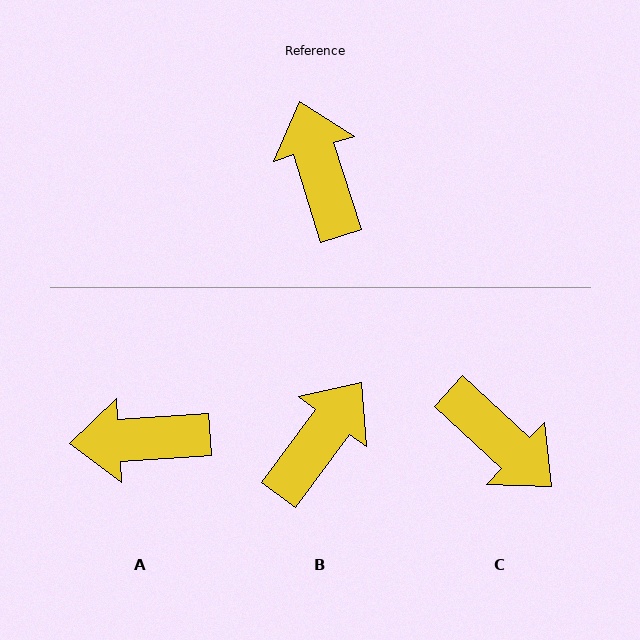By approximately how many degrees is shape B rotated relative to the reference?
Approximately 54 degrees clockwise.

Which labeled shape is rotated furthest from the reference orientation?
C, about 150 degrees away.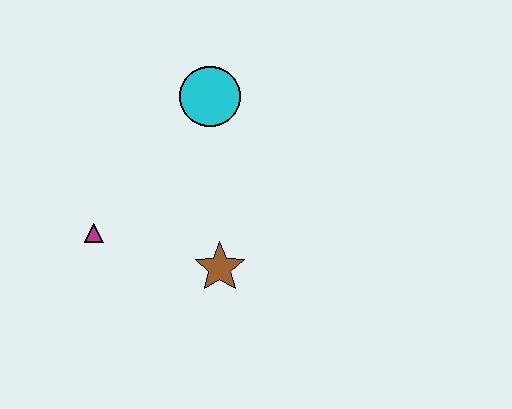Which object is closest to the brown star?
The magenta triangle is closest to the brown star.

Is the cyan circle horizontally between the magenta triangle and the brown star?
Yes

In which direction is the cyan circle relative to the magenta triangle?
The cyan circle is above the magenta triangle.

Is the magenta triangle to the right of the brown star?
No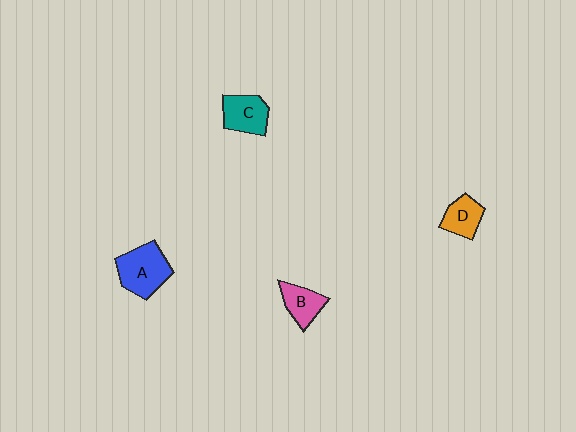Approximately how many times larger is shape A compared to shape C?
Approximately 1.3 times.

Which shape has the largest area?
Shape A (blue).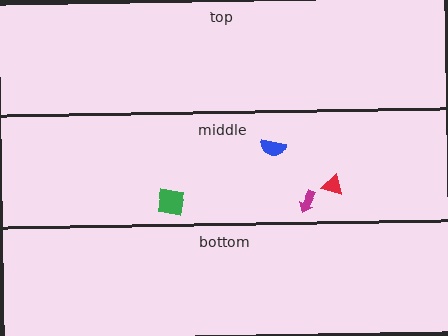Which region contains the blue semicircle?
The middle region.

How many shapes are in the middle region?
4.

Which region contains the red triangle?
The middle region.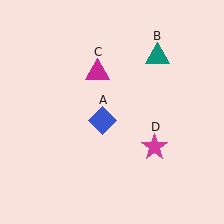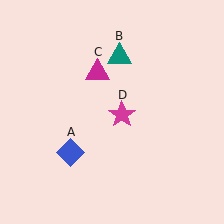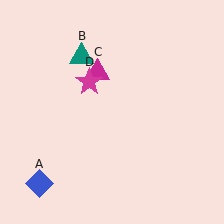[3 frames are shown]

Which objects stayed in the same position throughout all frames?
Magenta triangle (object C) remained stationary.